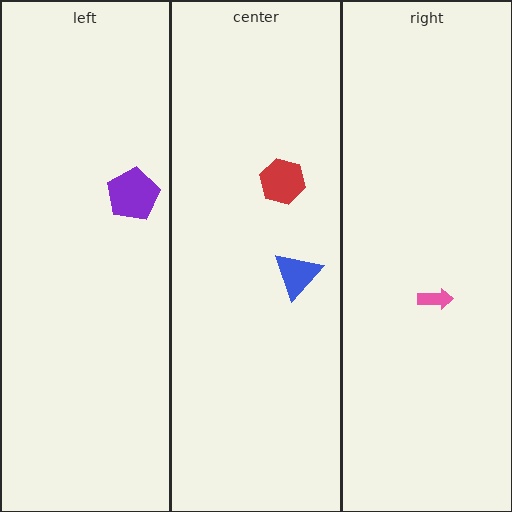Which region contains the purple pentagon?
The left region.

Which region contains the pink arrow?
The right region.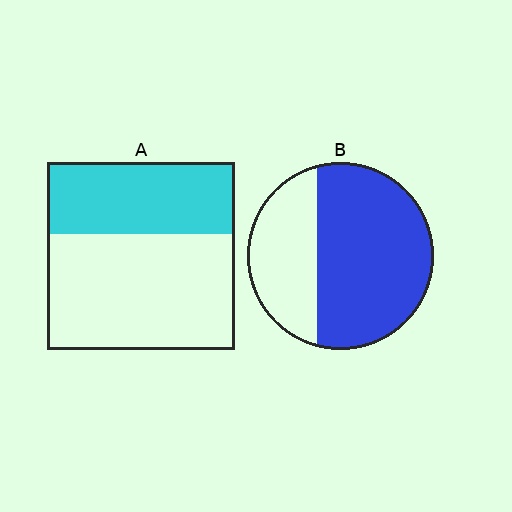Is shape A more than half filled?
No.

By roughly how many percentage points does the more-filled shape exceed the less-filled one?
By roughly 30 percentage points (B over A).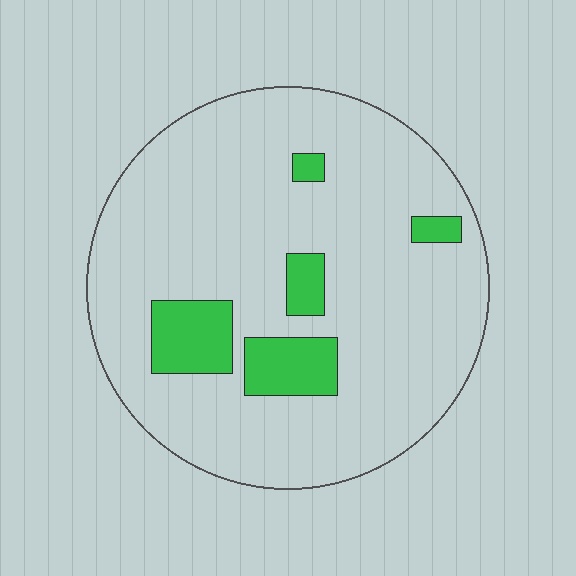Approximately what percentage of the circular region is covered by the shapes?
Approximately 15%.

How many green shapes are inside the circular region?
5.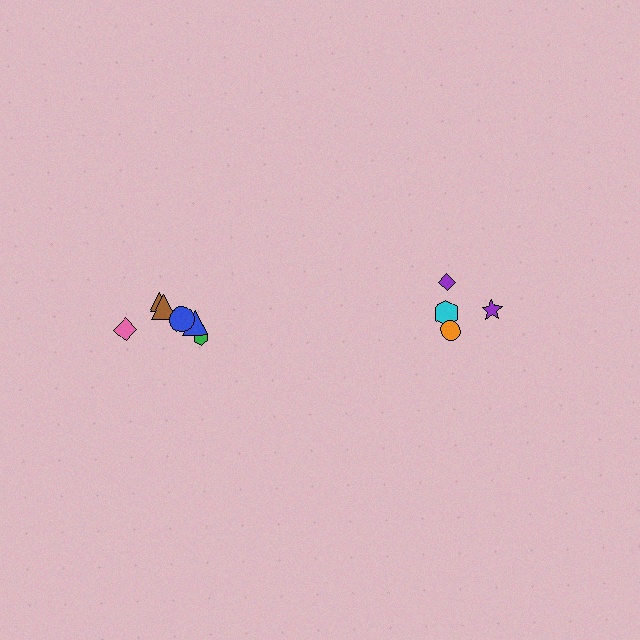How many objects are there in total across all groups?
There are 10 objects.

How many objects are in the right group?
There are 4 objects.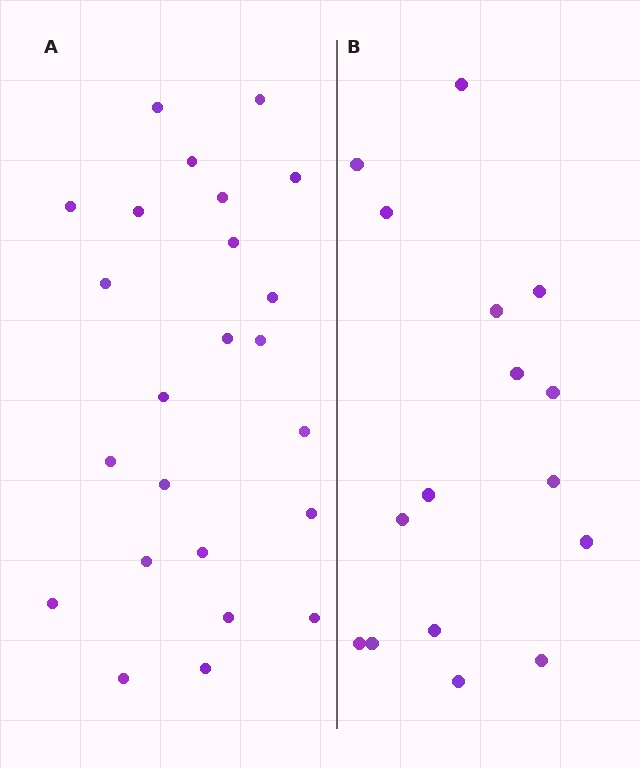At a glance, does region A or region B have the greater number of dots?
Region A (the left region) has more dots.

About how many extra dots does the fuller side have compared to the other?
Region A has roughly 8 or so more dots than region B.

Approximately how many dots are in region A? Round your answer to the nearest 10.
About 20 dots. (The exact count is 24, which rounds to 20.)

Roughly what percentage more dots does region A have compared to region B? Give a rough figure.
About 50% more.